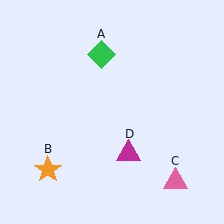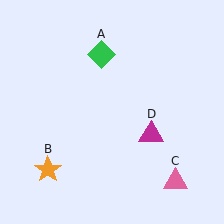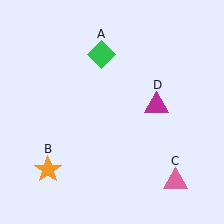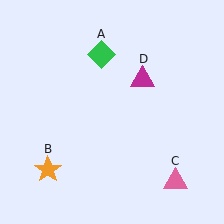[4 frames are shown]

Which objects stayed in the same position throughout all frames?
Green diamond (object A) and orange star (object B) and pink triangle (object C) remained stationary.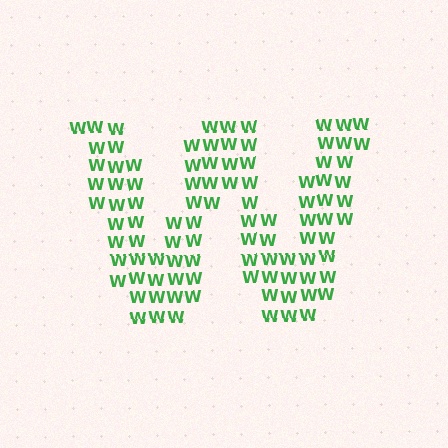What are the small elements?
The small elements are letter W's.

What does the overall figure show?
The overall figure shows the letter W.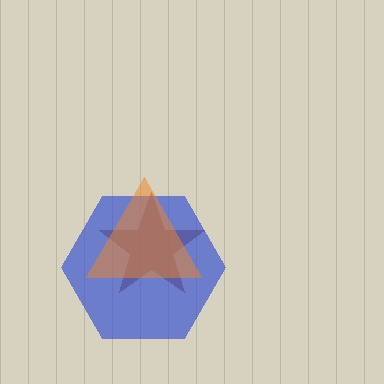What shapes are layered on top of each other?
The layered shapes are: a brown star, a blue hexagon, an orange triangle.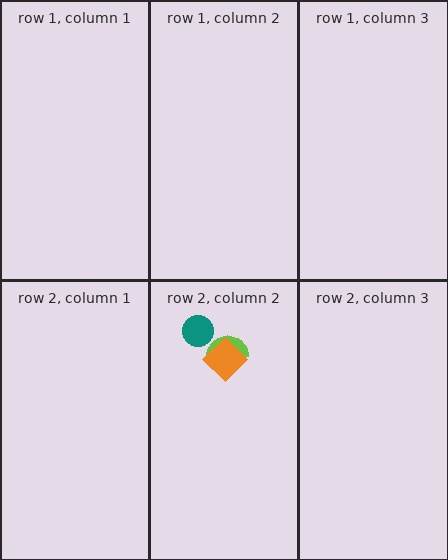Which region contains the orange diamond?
The row 2, column 2 region.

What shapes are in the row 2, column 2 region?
The lime semicircle, the teal circle, the orange diamond.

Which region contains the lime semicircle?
The row 2, column 2 region.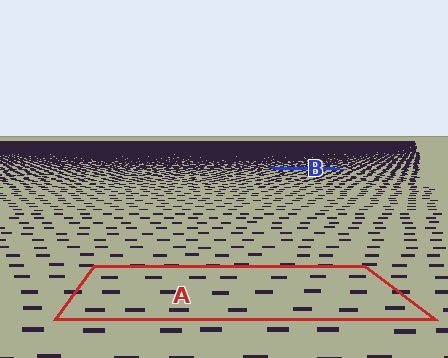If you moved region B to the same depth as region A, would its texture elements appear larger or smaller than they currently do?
They would appear larger. At a closer depth, the same texture elements are projected at a bigger on-screen size.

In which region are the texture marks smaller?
The texture marks are smaller in region B, because it is farther away.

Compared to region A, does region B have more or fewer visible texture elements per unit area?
Region B has more texture elements per unit area — they are packed more densely because it is farther away.